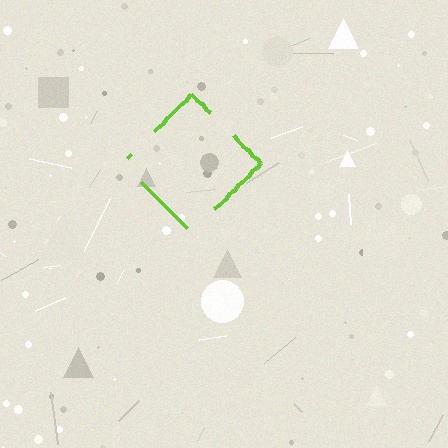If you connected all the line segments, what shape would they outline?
They would outline a diamond.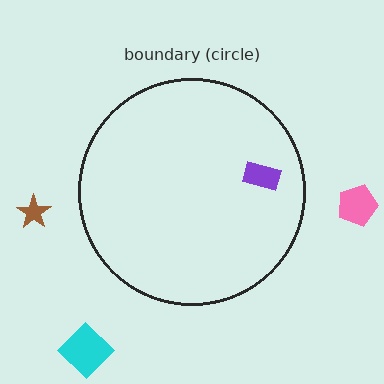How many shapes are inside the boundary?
1 inside, 3 outside.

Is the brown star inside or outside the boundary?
Outside.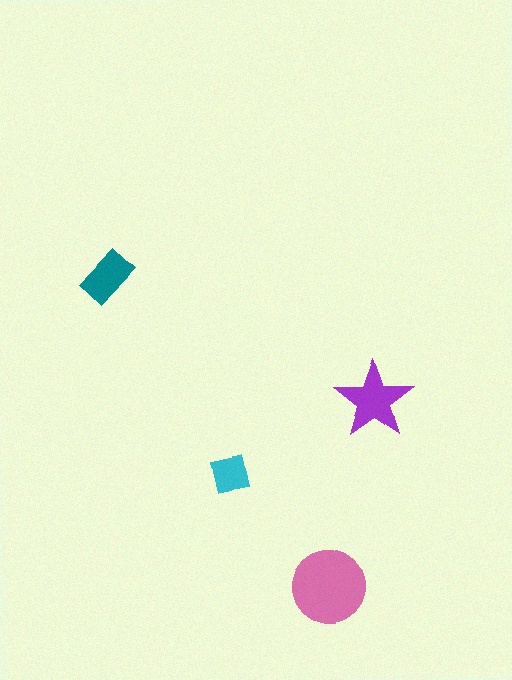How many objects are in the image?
There are 4 objects in the image.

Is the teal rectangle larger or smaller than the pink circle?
Smaller.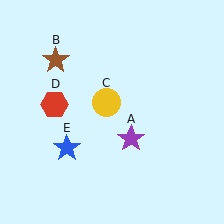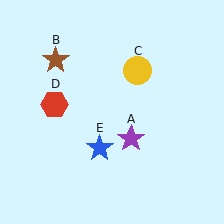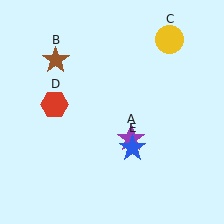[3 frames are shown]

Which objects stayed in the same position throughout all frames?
Purple star (object A) and brown star (object B) and red hexagon (object D) remained stationary.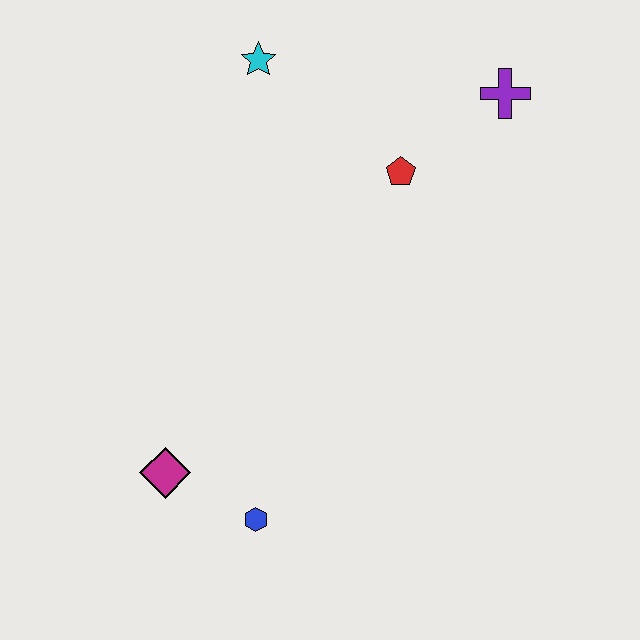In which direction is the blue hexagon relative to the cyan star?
The blue hexagon is below the cyan star.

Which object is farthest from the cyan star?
The blue hexagon is farthest from the cyan star.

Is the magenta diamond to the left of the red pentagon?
Yes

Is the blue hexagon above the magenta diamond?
No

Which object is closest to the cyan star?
The red pentagon is closest to the cyan star.